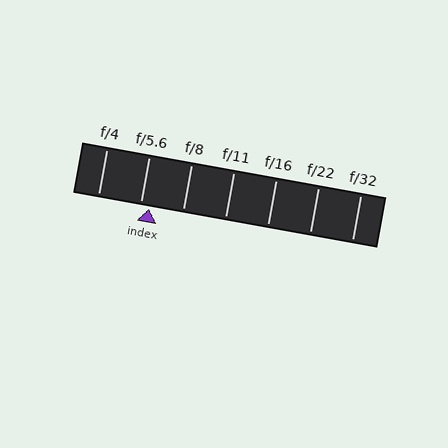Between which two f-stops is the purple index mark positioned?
The index mark is between f/5.6 and f/8.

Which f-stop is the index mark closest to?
The index mark is closest to f/5.6.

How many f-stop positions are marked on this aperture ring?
There are 7 f-stop positions marked.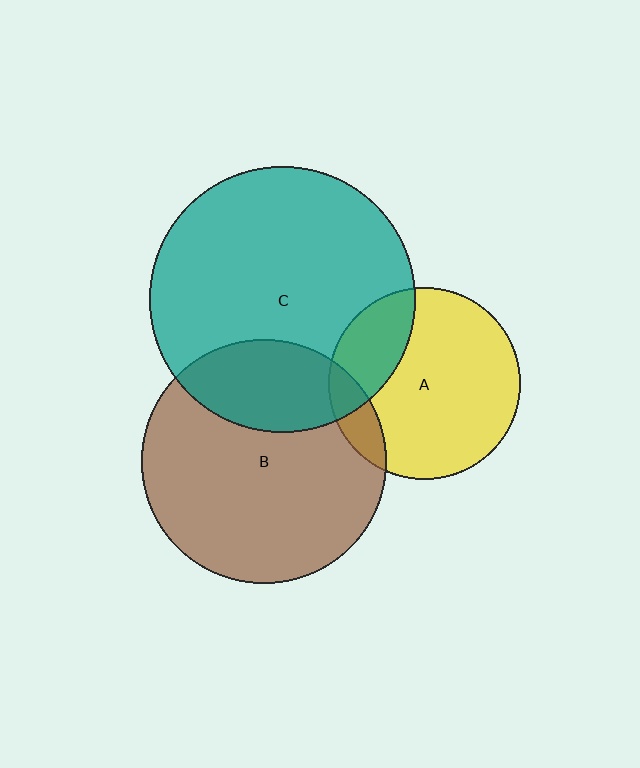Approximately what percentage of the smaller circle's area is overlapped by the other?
Approximately 25%.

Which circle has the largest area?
Circle C (teal).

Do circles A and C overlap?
Yes.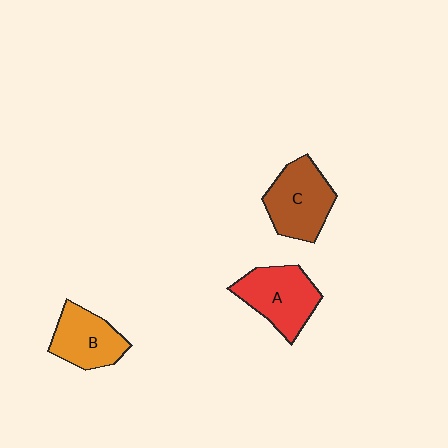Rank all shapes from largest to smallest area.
From largest to smallest: C (brown), A (red), B (orange).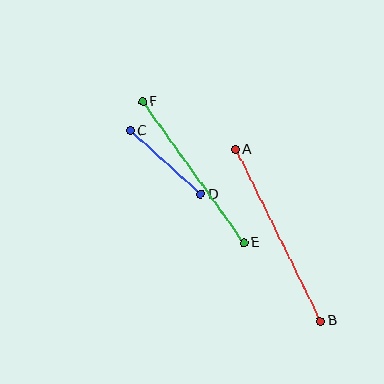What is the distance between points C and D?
The distance is approximately 95 pixels.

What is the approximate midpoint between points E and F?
The midpoint is at approximately (193, 172) pixels.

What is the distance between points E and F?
The distance is approximately 174 pixels.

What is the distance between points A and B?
The distance is approximately 191 pixels.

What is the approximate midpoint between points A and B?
The midpoint is at approximately (278, 235) pixels.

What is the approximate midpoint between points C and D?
The midpoint is at approximately (166, 163) pixels.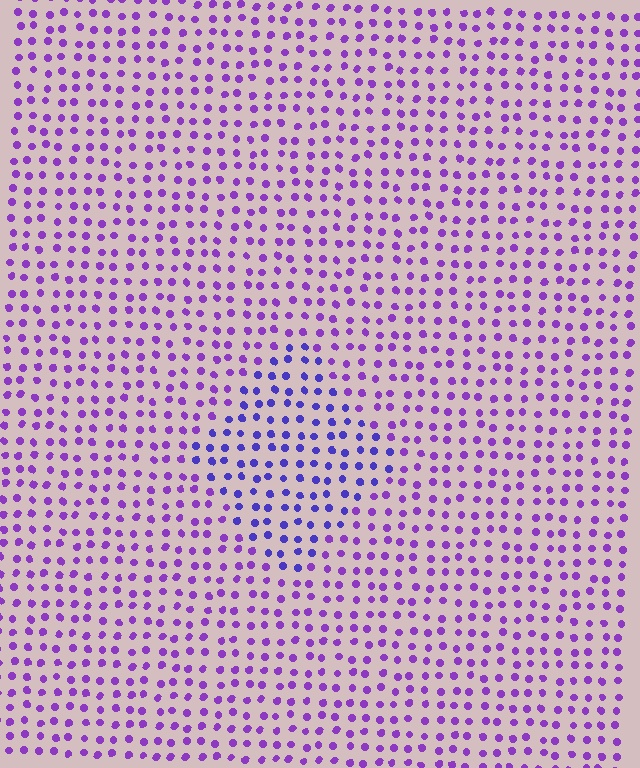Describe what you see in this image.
The image is filled with small purple elements in a uniform arrangement. A diamond-shaped region is visible where the elements are tinted to a slightly different hue, forming a subtle color boundary.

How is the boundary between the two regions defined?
The boundary is defined purely by a slight shift in hue (about 30 degrees). Spacing, size, and orientation are identical on both sides.